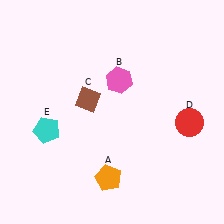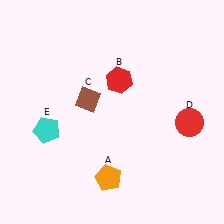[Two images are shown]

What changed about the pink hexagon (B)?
In Image 1, B is pink. In Image 2, it changed to red.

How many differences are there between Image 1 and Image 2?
There is 1 difference between the two images.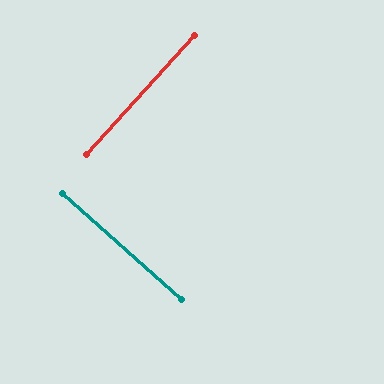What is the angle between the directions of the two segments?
Approximately 90 degrees.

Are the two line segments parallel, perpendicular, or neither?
Perpendicular — they meet at approximately 90°.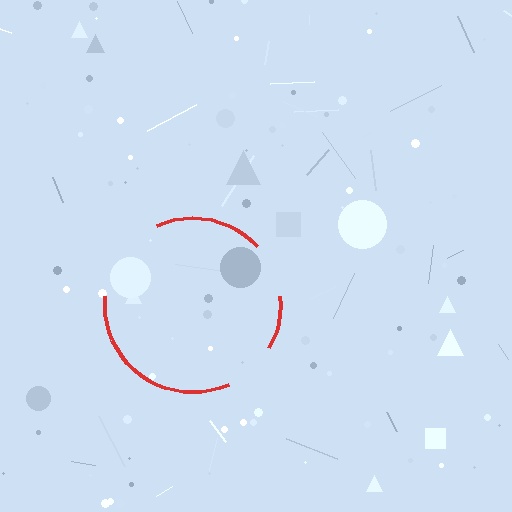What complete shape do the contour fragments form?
The contour fragments form a circle.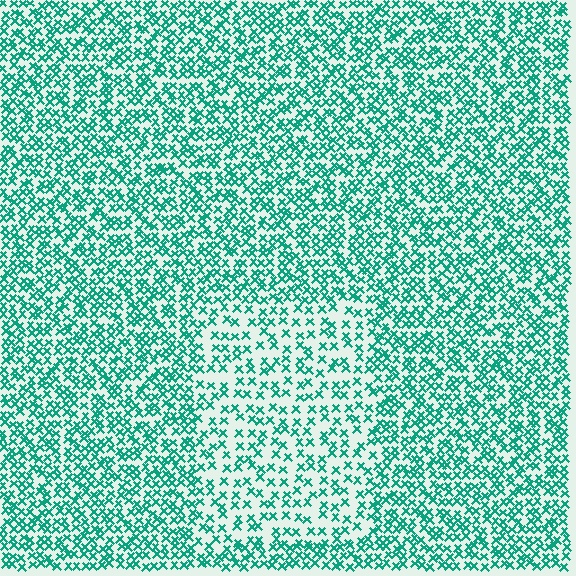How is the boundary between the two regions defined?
The boundary is defined by a change in element density (approximately 1.9x ratio). All elements are the same color, size, and shape.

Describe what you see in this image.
The image contains small teal elements arranged at two different densities. A rectangle-shaped region is visible where the elements are less densely packed than the surrounding area.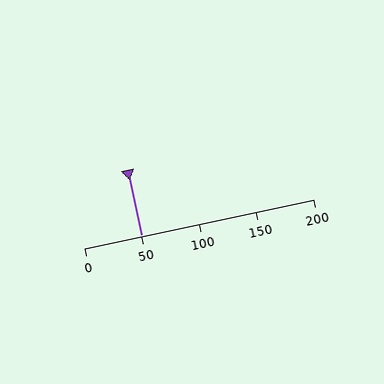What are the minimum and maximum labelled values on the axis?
The axis runs from 0 to 200.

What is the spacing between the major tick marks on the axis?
The major ticks are spaced 50 apart.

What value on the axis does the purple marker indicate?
The marker indicates approximately 50.